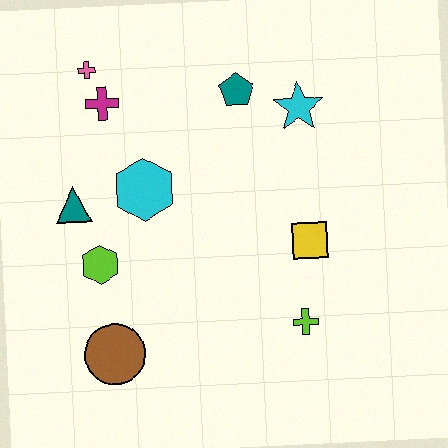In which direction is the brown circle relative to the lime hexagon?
The brown circle is below the lime hexagon.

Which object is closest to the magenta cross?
The pink cross is closest to the magenta cross.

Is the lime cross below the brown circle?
No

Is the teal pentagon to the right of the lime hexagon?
Yes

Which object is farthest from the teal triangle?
The lime cross is farthest from the teal triangle.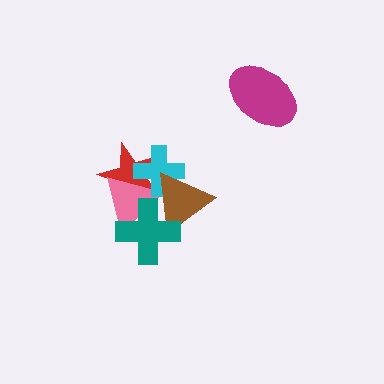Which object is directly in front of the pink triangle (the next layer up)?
The cyan cross is directly in front of the pink triangle.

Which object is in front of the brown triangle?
The teal cross is in front of the brown triangle.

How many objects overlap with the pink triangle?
4 objects overlap with the pink triangle.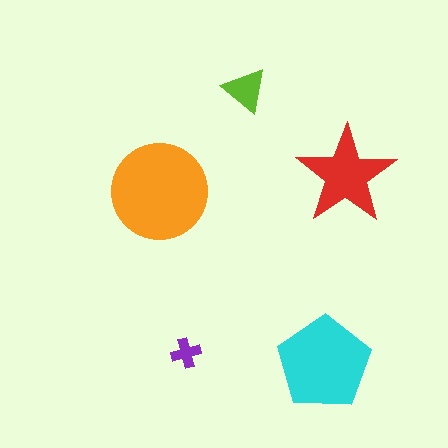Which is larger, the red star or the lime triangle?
The red star.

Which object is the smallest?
The purple cross.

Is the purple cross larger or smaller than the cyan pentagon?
Smaller.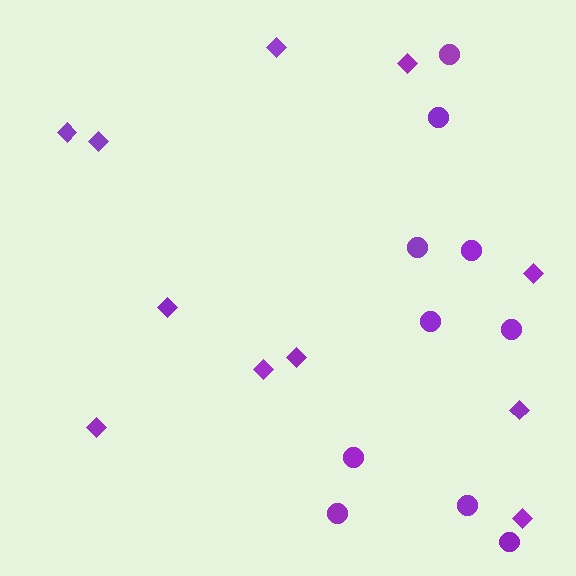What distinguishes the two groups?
There are 2 groups: one group of diamonds (11) and one group of circles (10).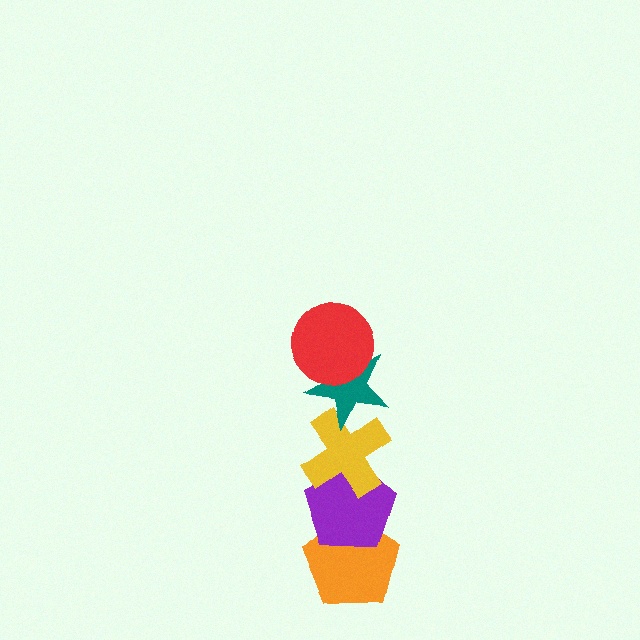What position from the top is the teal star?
The teal star is 2nd from the top.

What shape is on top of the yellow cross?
The teal star is on top of the yellow cross.